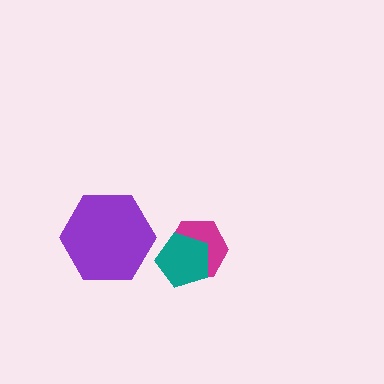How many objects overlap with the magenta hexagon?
1 object overlaps with the magenta hexagon.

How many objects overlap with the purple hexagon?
0 objects overlap with the purple hexagon.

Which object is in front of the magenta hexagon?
The teal pentagon is in front of the magenta hexagon.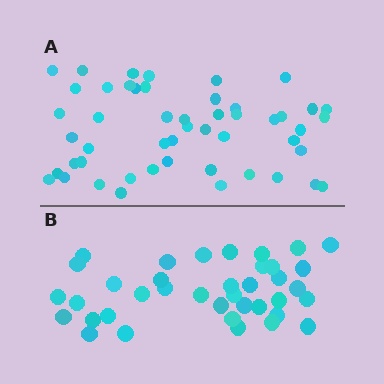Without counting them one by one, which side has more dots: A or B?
Region A (the top region) has more dots.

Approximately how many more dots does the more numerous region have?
Region A has roughly 12 or so more dots than region B.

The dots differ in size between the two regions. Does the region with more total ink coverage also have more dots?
No. Region B has more total ink coverage because its dots are larger, but region A actually contains more individual dots. Total area can be misleading — the number of items is what matters here.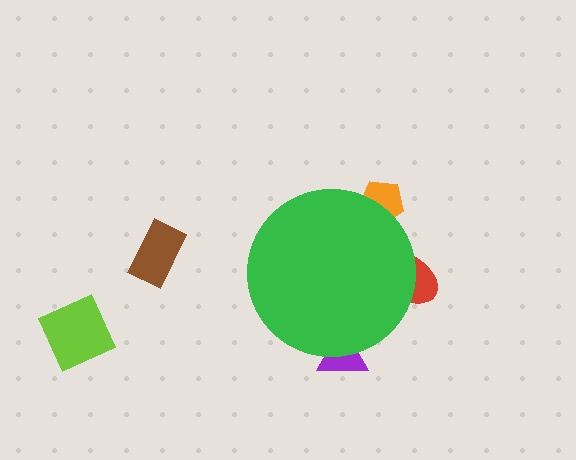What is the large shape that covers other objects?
A green circle.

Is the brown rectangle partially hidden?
No, the brown rectangle is fully visible.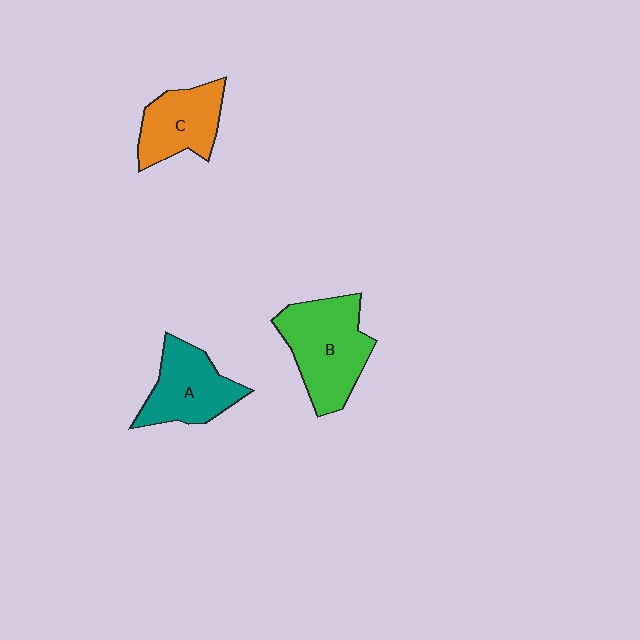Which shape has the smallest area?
Shape C (orange).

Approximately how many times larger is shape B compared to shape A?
Approximately 1.3 times.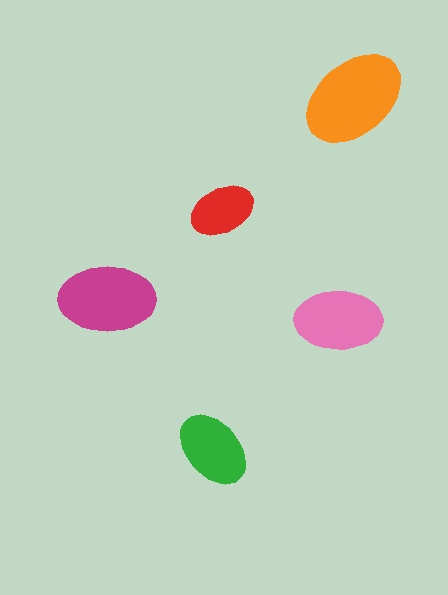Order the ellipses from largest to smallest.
the orange one, the magenta one, the pink one, the green one, the red one.